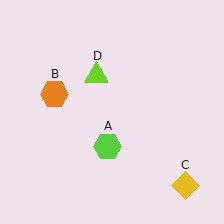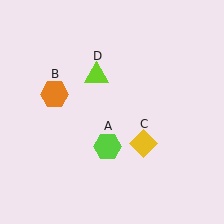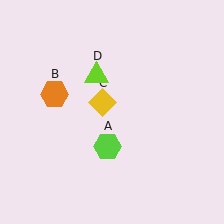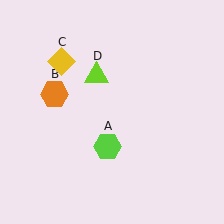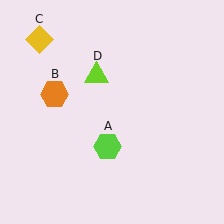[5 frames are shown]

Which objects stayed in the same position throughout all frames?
Lime hexagon (object A) and orange hexagon (object B) and lime triangle (object D) remained stationary.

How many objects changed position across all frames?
1 object changed position: yellow diamond (object C).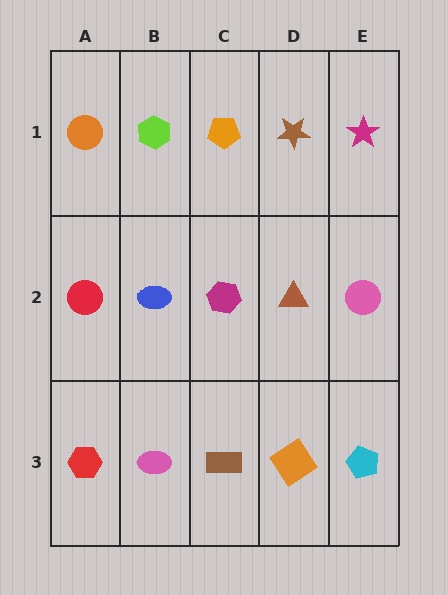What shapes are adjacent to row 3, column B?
A blue ellipse (row 2, column B), a red hexagon (row 3, column A), a brown rectangle (row 3, column C).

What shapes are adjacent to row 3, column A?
A red circle (row 2, column A), a pink ellipse (row 3, column B).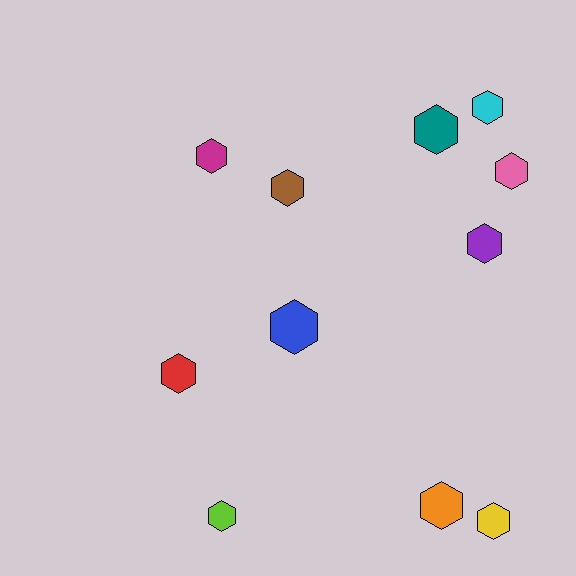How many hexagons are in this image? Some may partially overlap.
There are 11 hexagons.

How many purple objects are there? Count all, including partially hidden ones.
There is 1 purple object.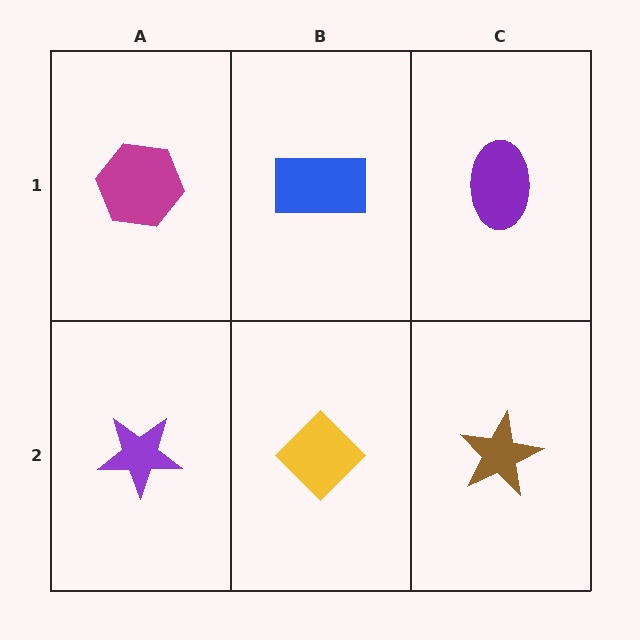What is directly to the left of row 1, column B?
A magenta hexagon.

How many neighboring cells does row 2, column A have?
2.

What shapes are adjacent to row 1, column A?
A purple star (row 2, column A), a blue rectangle (row 1, column B).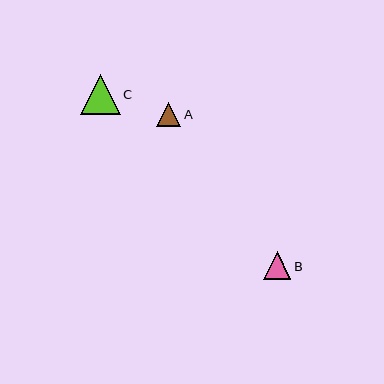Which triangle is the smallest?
Triangle A is the smallest with a size of approximately 24 pixels.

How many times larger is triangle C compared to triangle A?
Triangle C is approximately 1.6 times the size of triangle A.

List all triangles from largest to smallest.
From largest to smallest: C, B, A.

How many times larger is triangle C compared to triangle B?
Triangle C is approximately 1.5 times the size of triangle B.